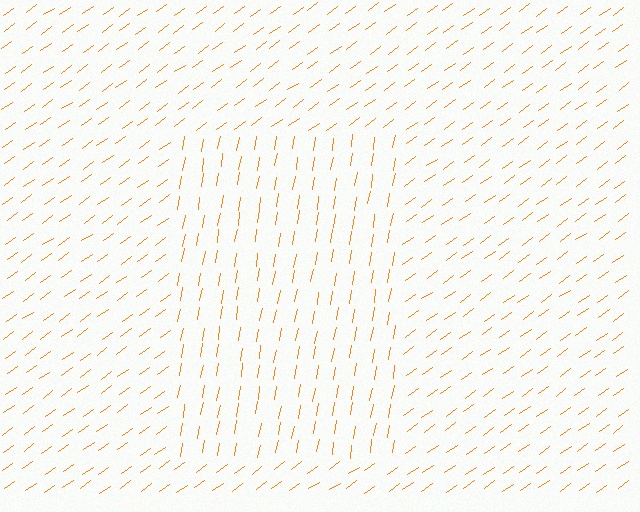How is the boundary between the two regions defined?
The boundary is defined purely by a change in line orientation (approximately 45 degrees difference). All lines are the same color and thickness.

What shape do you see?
I see a rectangle.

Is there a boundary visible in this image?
Yes, there is a texture boundary formed by a change in line orientation.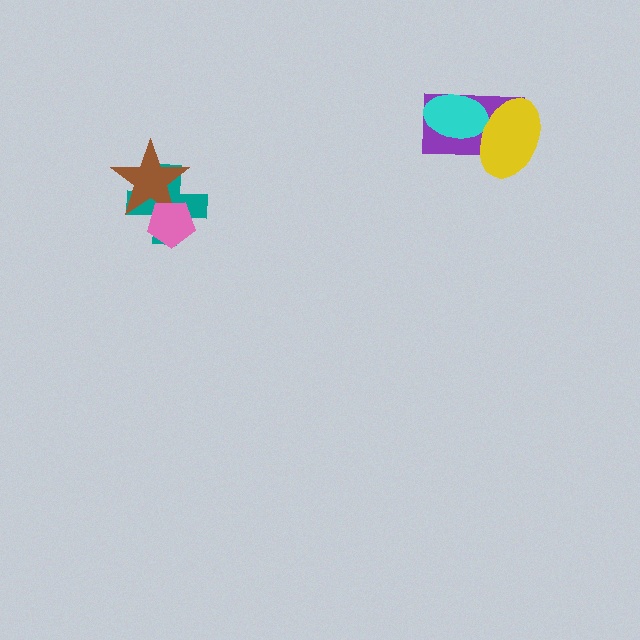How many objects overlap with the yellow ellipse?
2 objects overlap with the yellow ellipse.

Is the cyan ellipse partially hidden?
Yes, it is partially covered by another shape.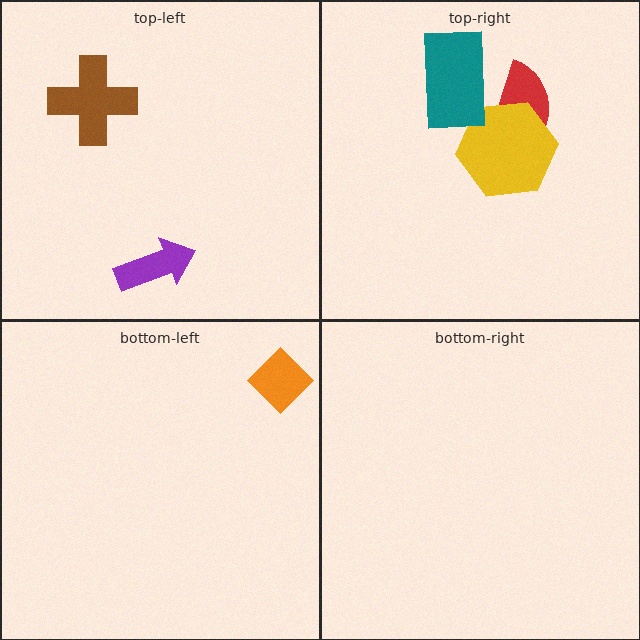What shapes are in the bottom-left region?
The orange diamond.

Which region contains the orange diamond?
The bottom-left region.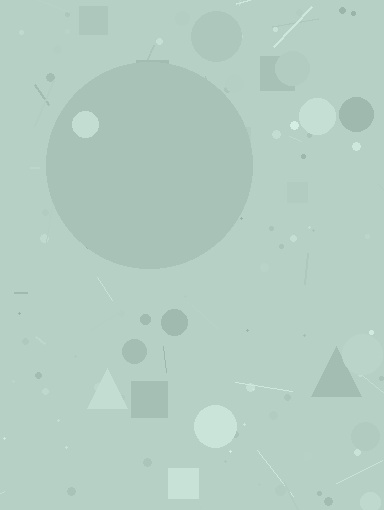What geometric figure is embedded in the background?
A circle is embedded in the background.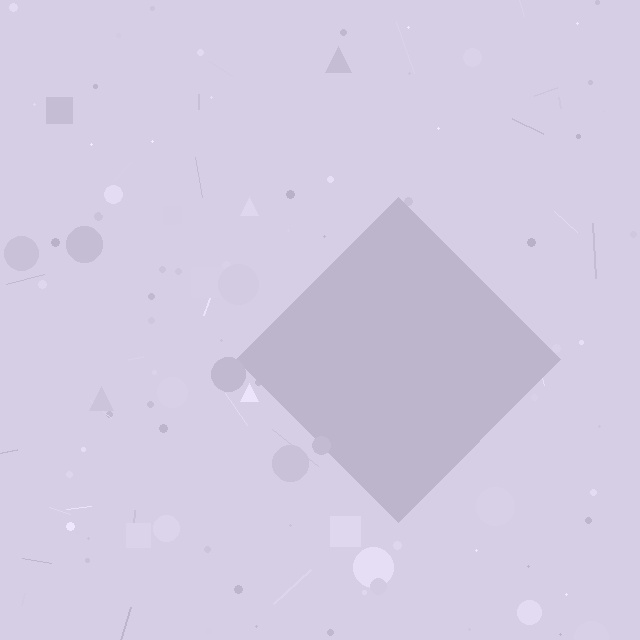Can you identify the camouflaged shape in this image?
The camouflaged shape is a diamond.